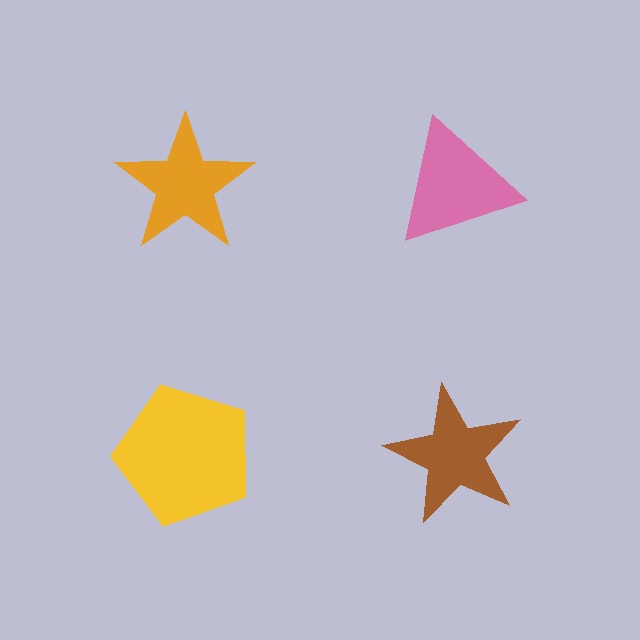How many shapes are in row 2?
2 shapes.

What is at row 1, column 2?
A pink triangle.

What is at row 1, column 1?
An orange star.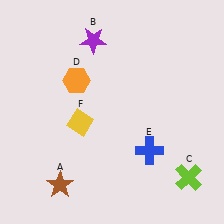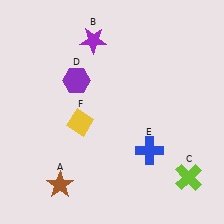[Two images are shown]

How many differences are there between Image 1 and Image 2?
There is 1 difference between the two images.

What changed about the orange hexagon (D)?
In Image 1, D is orange. In Image 2, it changed to purple.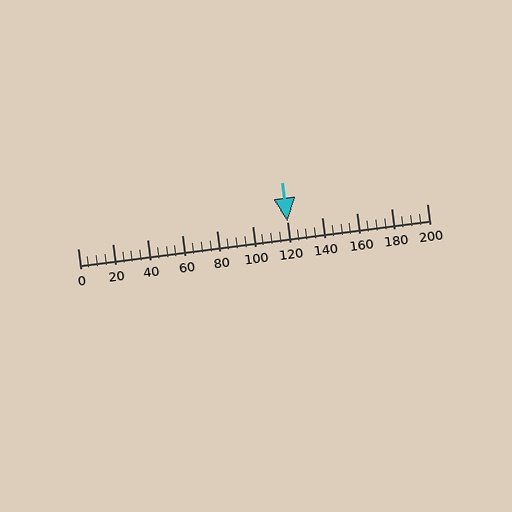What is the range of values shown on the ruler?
The ruler shows values from 0 to 200.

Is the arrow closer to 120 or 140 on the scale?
The arrow is closer to 120.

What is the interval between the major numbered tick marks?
The major tick marks are spaced 20 units apart.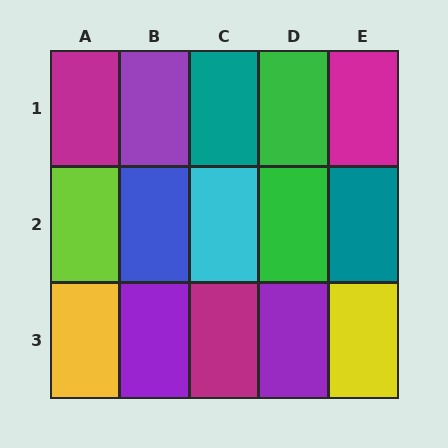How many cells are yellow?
2 cells are yellow.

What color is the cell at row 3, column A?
Yellow.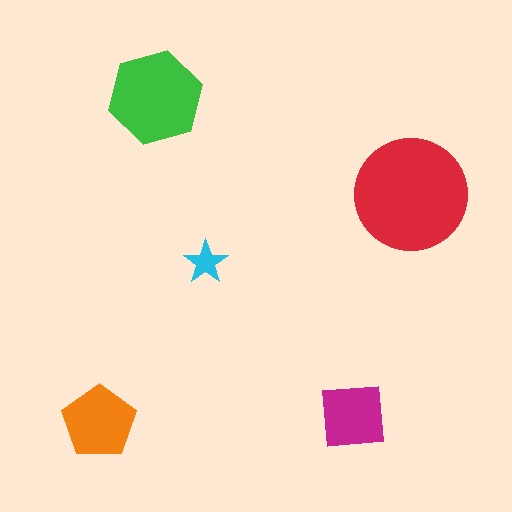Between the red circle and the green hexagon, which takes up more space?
The red circle.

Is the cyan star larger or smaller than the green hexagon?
Smaller.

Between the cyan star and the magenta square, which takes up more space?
The magenta square.